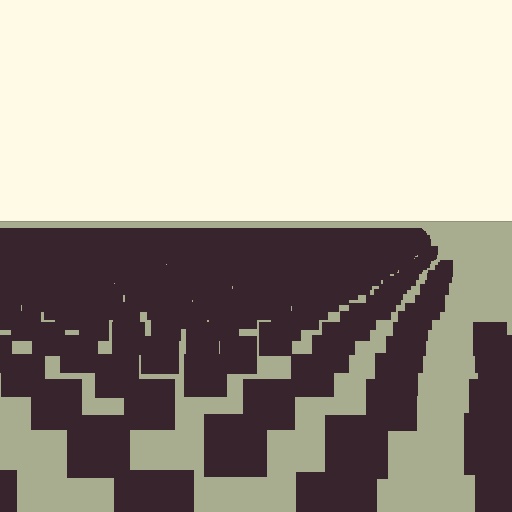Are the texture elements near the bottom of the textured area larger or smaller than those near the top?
Larger. Near the bottom, elements are closer to the viewer and appear at a bigger on-screen size.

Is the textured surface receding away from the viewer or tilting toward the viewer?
The surface is receding away from the viewer. Texture elements get smaller and denser toward the top.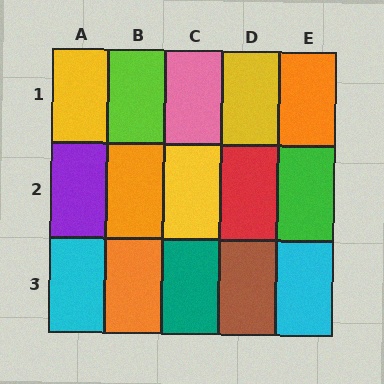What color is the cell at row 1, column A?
Yellow.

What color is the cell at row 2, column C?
Yellow.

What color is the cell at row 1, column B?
Lime.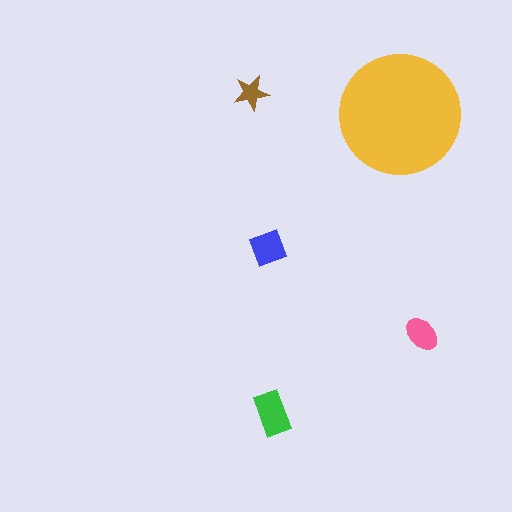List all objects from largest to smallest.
The yellow circle, the green rectangle, the blue diamond, the pink ellipse, the brown star.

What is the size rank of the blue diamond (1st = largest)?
3rd.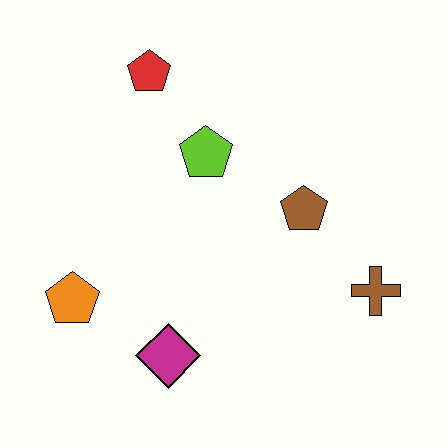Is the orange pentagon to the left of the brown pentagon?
Yes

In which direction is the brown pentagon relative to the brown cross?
The brown pentagon is above the brown cross.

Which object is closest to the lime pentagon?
The red pentagon is closest to the lime pentagon.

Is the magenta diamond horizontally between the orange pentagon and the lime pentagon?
Yes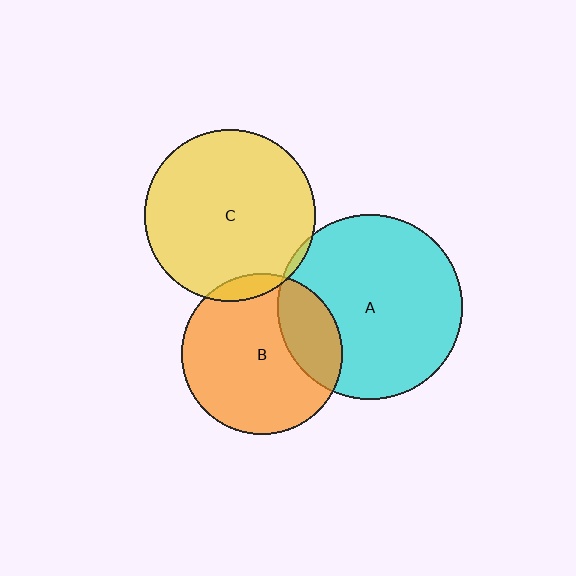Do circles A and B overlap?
Yes.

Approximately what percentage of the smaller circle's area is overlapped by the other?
Approximately 25%.